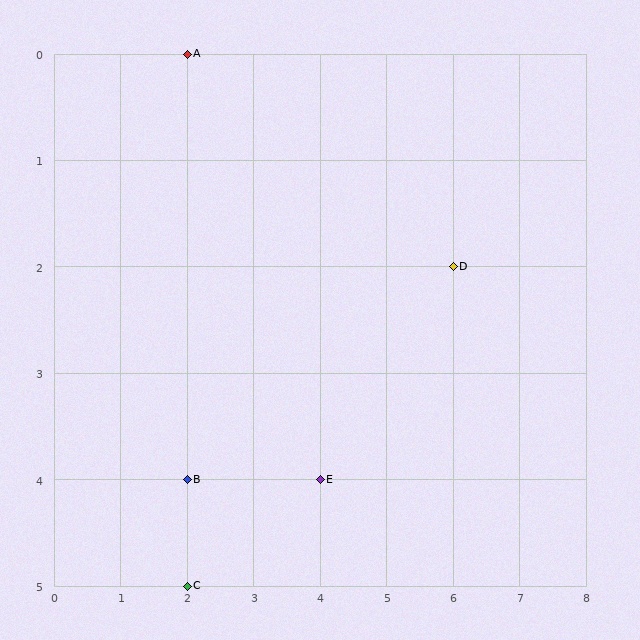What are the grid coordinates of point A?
Point A is at grid coordinates (2, 0).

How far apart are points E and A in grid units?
Points E and A are 2 columns and 4 rows apart (about 4.5 grid units diagonally).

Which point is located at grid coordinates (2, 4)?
Point B is at (2, 4).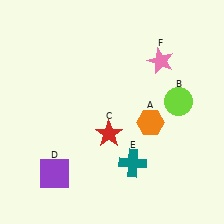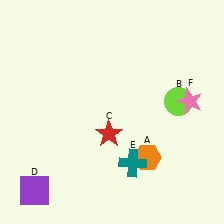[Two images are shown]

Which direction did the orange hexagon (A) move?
The orange hexagon (A) moved down.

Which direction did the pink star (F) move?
The pink star (F) moved down.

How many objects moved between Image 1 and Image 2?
3 objects moved between the two images.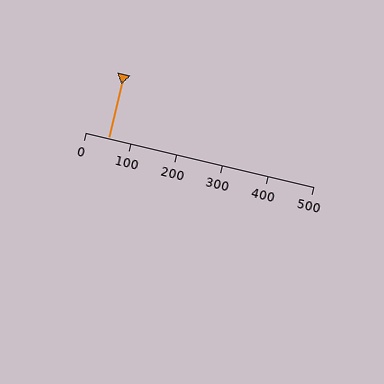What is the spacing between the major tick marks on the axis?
The major ticks are spaced 100 apart.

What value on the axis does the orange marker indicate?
The marker indicates approximately 50.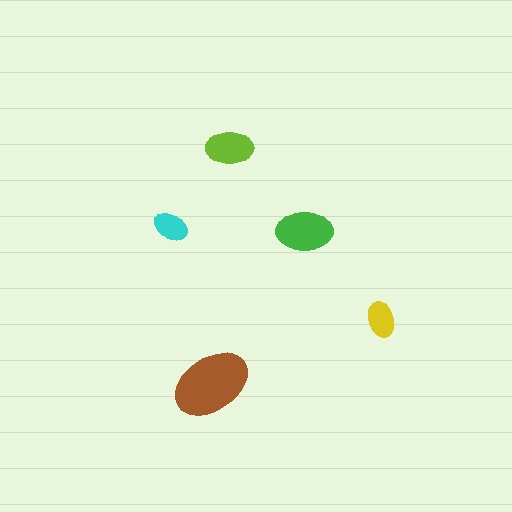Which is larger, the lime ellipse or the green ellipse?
The green one.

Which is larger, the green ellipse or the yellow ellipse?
The green one.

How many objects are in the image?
There are 5 objects in the image.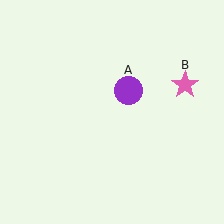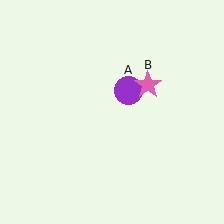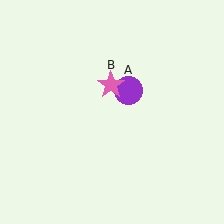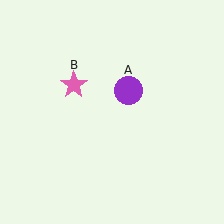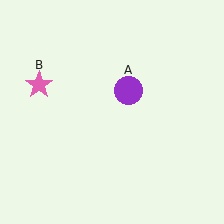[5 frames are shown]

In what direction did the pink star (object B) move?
The pink star (object B) moved left.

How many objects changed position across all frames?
1 object changed position: pink star (object B).